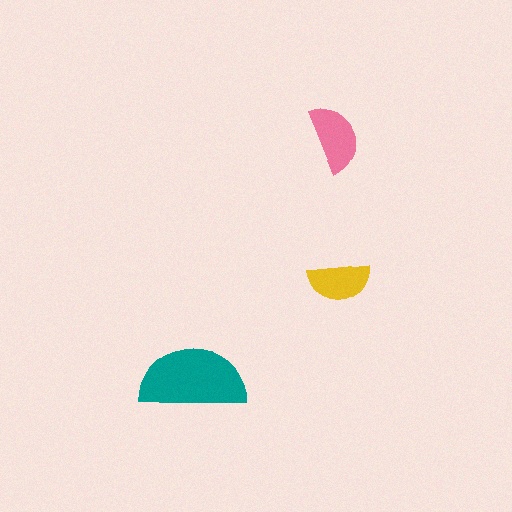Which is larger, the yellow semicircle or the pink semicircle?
The pink one.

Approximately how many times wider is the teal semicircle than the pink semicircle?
About 1.5 times wider.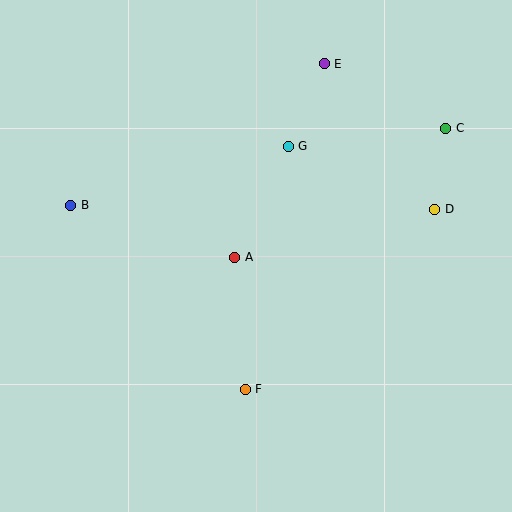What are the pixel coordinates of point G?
Point G is at (288, 146).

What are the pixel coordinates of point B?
Point B is at (71, 205).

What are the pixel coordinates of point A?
Point A is at (235, 257).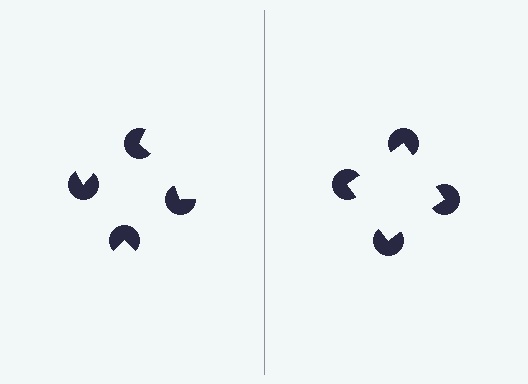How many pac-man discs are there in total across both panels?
8 — 4 on each side.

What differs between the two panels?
The pac-man discs are positioned identically on both sides; only the wedge orientations differ. On the right they align to a square; on the left they are misaligned.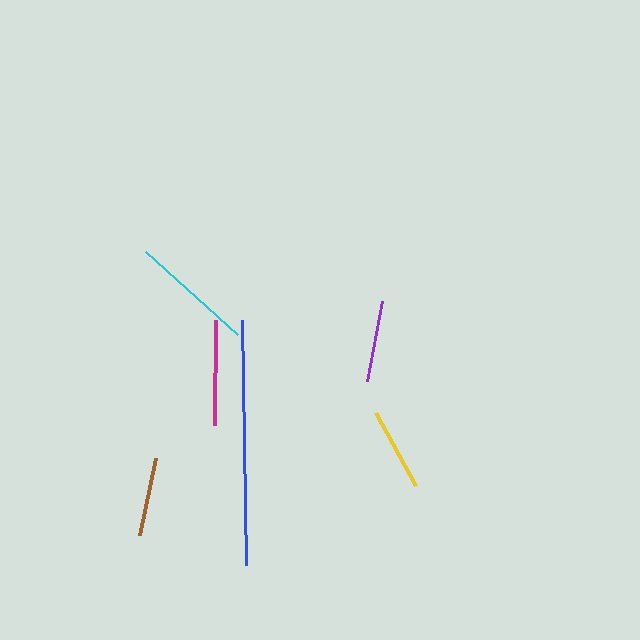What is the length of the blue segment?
The blue segment is approximately 245 pixels long.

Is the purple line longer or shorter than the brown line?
The purple line is longer than the brown line.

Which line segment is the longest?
The blue line is the longest at approximately 245 pixels.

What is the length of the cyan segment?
The cyan segment is approximately 124 pixels long.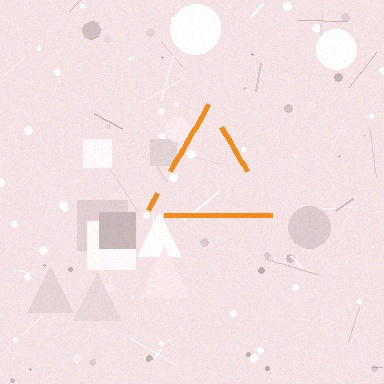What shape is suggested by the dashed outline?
The dashed outline suggests a triangle.